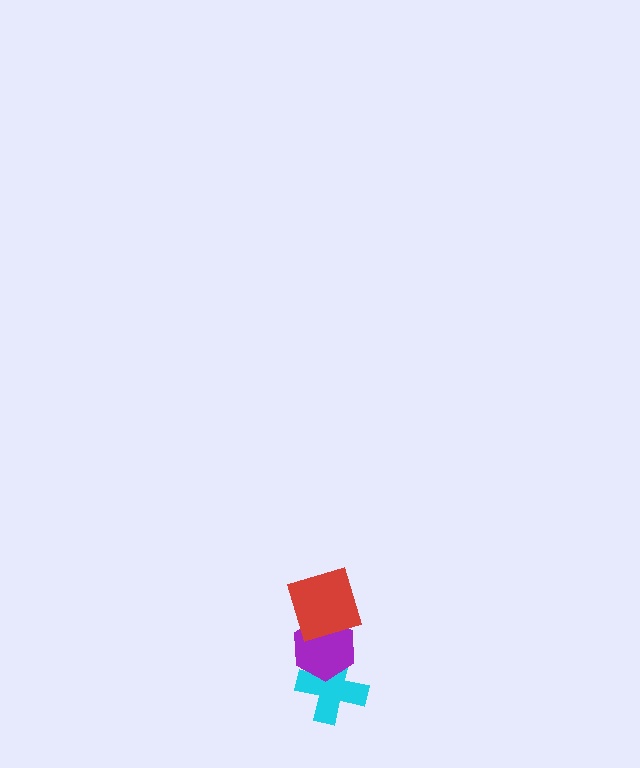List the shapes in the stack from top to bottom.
From top to bottom: the red square, the purple hexagon, the cyan cross.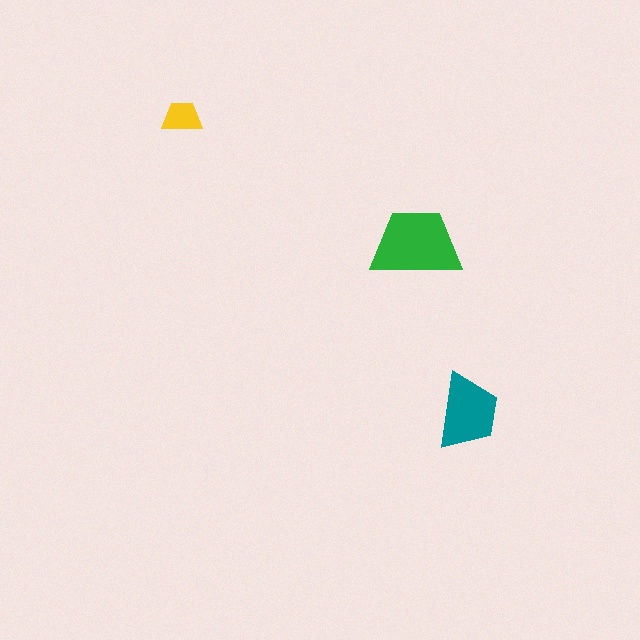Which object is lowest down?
The teal trapezoid is bottommost.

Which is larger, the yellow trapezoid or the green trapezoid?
The green one.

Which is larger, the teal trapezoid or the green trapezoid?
The green one.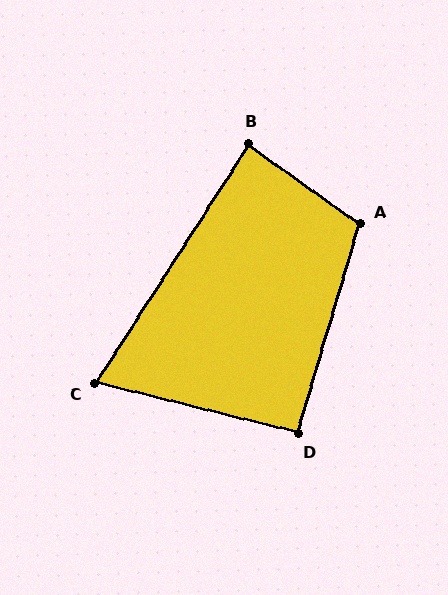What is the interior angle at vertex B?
Approximately 88 degrees (approximately right).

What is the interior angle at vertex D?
Approximately 92 degrees (approximately right).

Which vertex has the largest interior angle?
A, at approximately 109 degrees.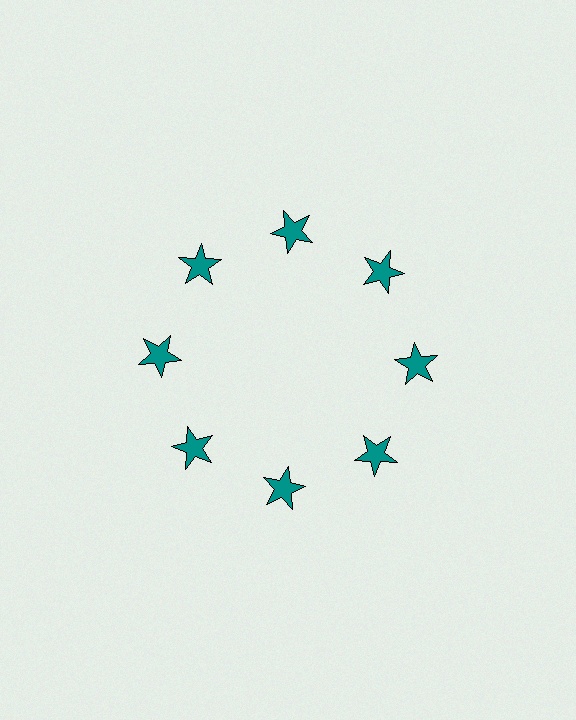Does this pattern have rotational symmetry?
Yes, this pattern has 8-fold rotational symmetry. It looks the same after rotating 45 degrees around the center.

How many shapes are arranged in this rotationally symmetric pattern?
There are 8 shapes, arranged in 8 groups of 1.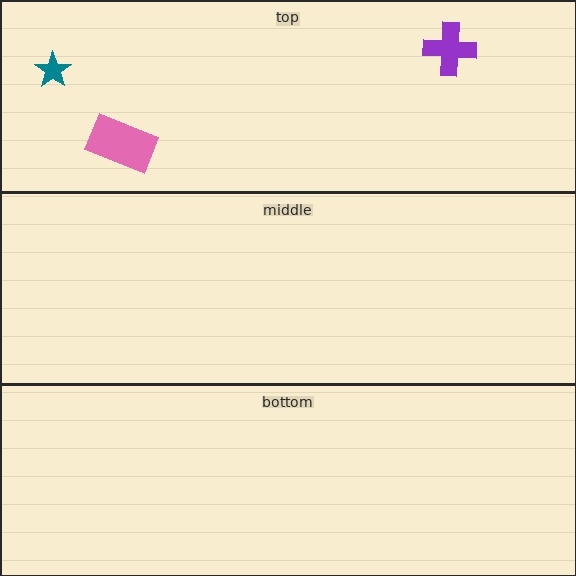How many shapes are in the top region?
3.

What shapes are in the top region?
The purple cross, the pink rectangle, the teal star.